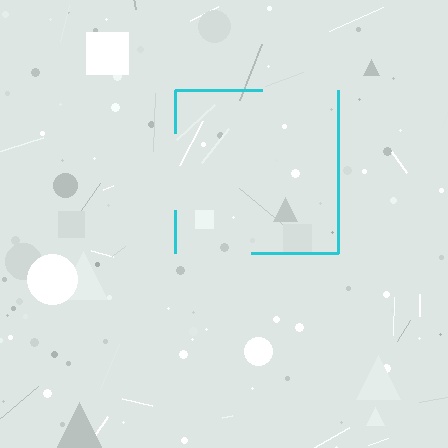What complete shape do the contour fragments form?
The contour fragments form a square.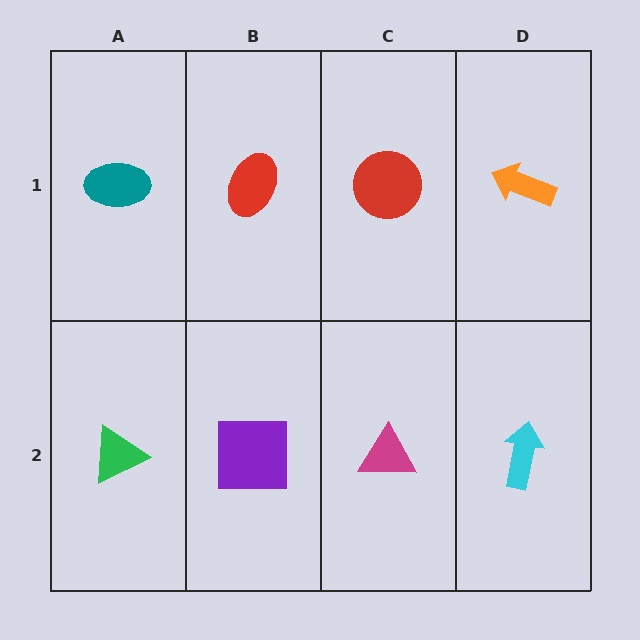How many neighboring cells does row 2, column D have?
2.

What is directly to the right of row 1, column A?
A red ellipse.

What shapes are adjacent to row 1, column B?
A purple square (row 2, column B), a teal ellipse (row 1, column A), a red circle (row 1, column C).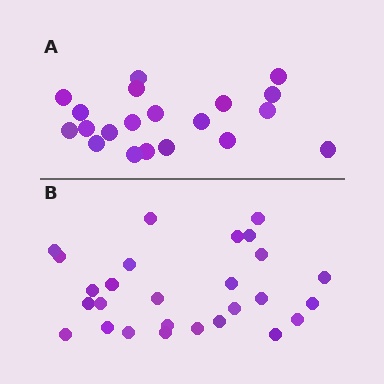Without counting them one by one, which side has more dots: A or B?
Region B (the bottom region) has more dots.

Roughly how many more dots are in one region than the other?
Region B has roughly 8 or so more dots than region A.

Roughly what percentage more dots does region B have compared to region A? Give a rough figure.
About 35% more.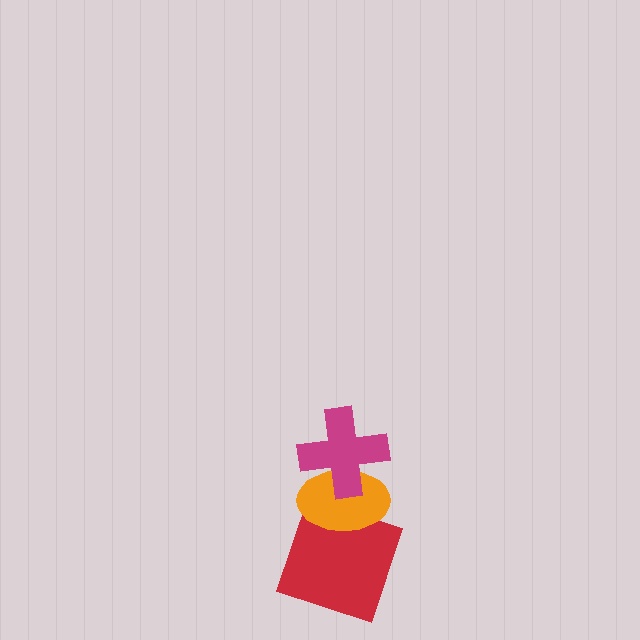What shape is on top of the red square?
The orange ellipse is on top of the red square.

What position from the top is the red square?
The red square is 3rd from the top.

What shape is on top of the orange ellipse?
The magenta cross is on top of the orange ellipse.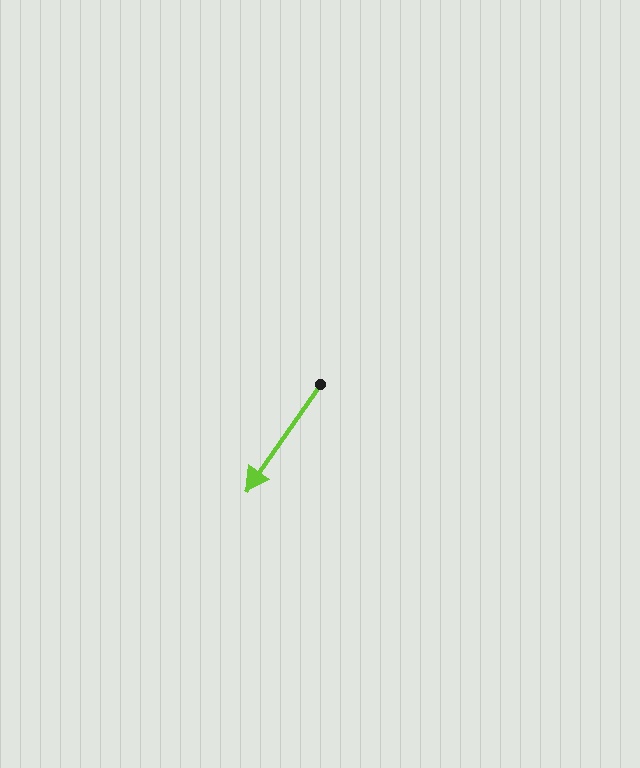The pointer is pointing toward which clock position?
Roughly 7 o'clock.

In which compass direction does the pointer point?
Southwest.